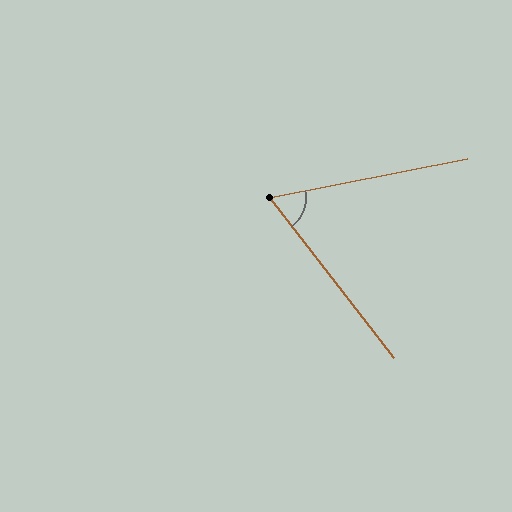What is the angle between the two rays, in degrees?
Approximately 63 degrees.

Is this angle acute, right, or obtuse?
It is acute.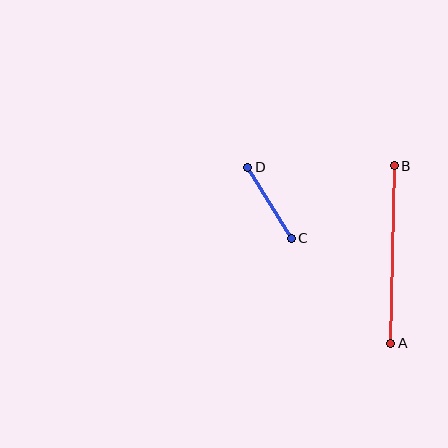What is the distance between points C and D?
The distance is approximately 83 pixels.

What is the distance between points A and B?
The distance is approximately 178 pixels.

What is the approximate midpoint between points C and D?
The midpoint is at approximately (270, 203) pixels.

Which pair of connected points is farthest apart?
Points A and B are farthest apart.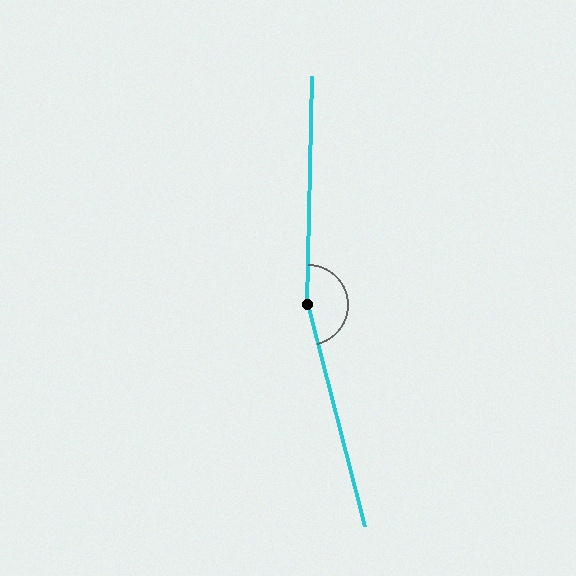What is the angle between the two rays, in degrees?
Approximately 164 degrees.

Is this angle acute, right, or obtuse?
It is obtuse.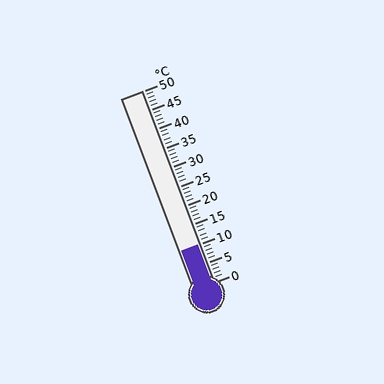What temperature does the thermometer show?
The thermometer shows approximately 10°C.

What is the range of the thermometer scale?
The thermometer scale ranges from 0°C to 50°C.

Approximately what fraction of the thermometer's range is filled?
The thermometer is filled to approximately 20% of its range.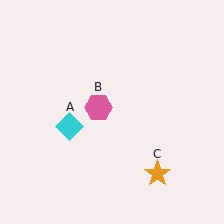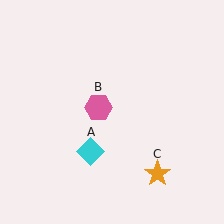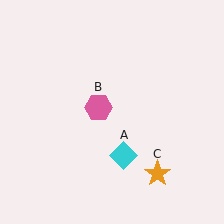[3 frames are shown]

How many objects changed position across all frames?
1 object changed position: cyan diamond (object A).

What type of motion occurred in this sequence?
The cyan diamond (object A) rotated counterclockwise around the center of the scene.